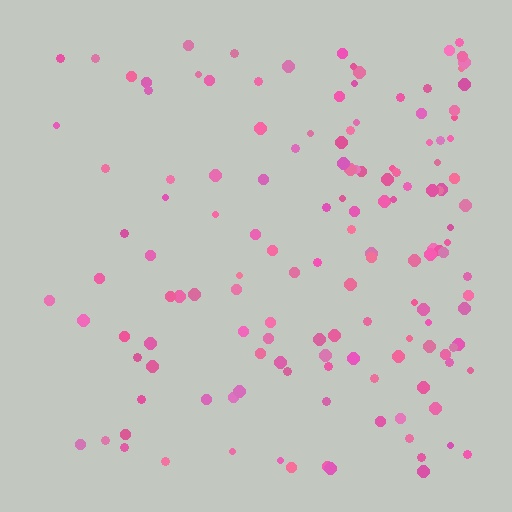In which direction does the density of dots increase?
From left to right, with the right side densest.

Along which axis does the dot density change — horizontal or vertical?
Horizontal.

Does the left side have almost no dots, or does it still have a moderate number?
Still a moderate number, just noticeably fewer than the right.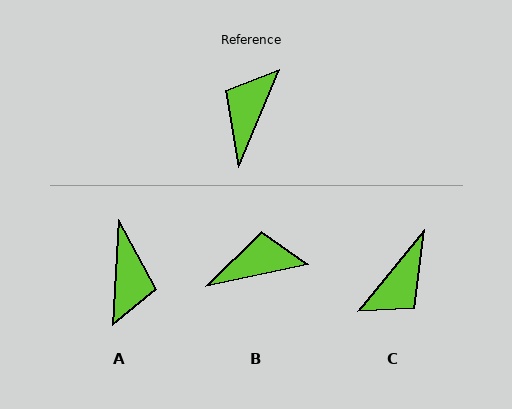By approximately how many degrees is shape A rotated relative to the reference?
Approximately 161 degrees clockwise.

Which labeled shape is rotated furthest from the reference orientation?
C, about 163 degrees away.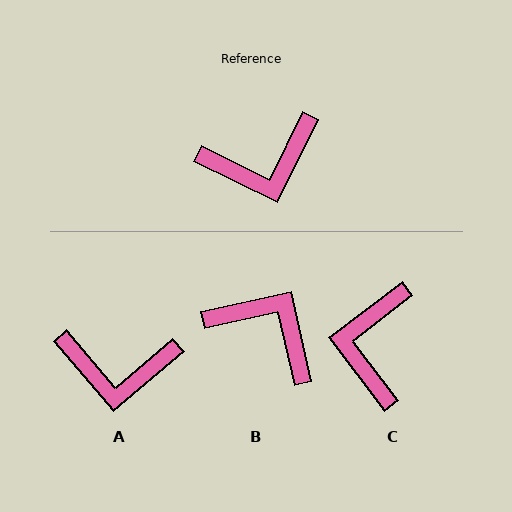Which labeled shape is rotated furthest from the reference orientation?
B, about 129 degrees away.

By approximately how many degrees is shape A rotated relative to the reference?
Approximately 23 degrees clockwise.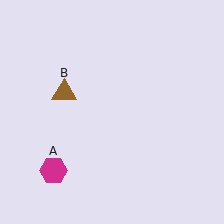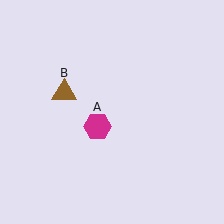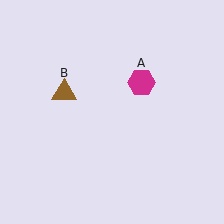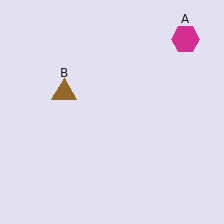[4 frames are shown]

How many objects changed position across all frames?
1 object changed position: magenta hexagon (object A).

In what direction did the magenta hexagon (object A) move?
The magenta hexagon (object A) moved up and to the right.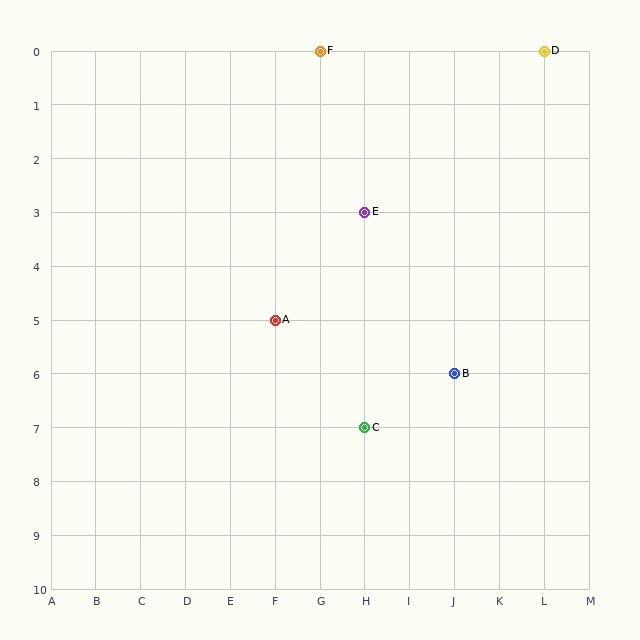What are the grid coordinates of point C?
Point C is at grid coordinates (H, 7).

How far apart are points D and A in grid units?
Points D and A are 6 columns and 5 rows apart (about 7.8 grid units diagonally).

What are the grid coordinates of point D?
Point D is at grid coordinates (L, 0).